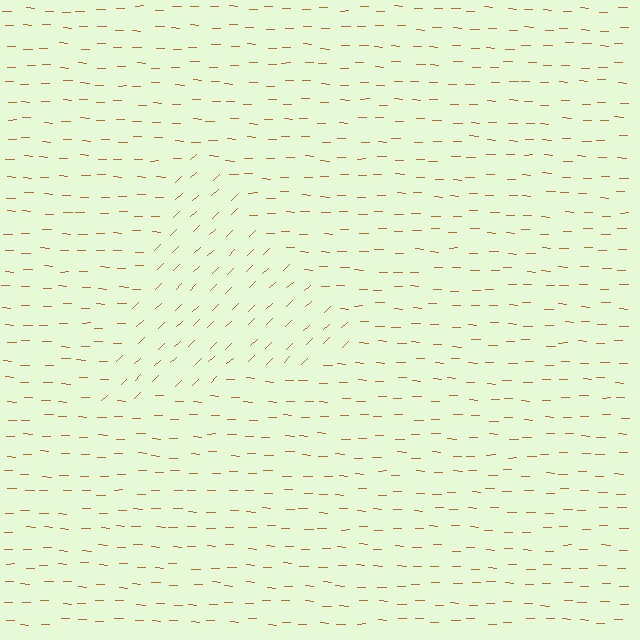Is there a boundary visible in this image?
Yes, there is a texture boundary formed by a change in line orientation.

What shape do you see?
I see a triangle.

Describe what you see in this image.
The image is filled with small brown line segments. A triangle region in the image has lines oriented differently from the surrounding lines, creating a visible texture boundary.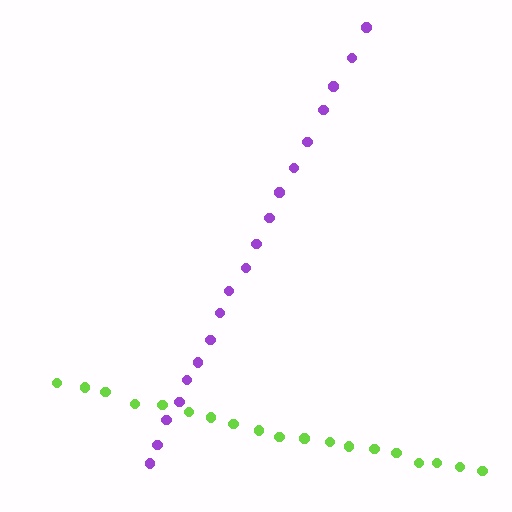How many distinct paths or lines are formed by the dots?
There are 2 distinct paths.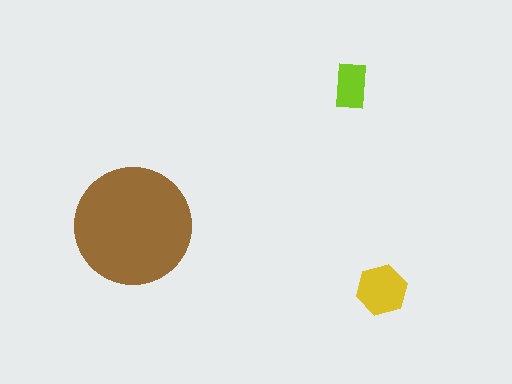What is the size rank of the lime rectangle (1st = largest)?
3rd.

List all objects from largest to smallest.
The brown circle, the yellow hexagon, the lime rectangle.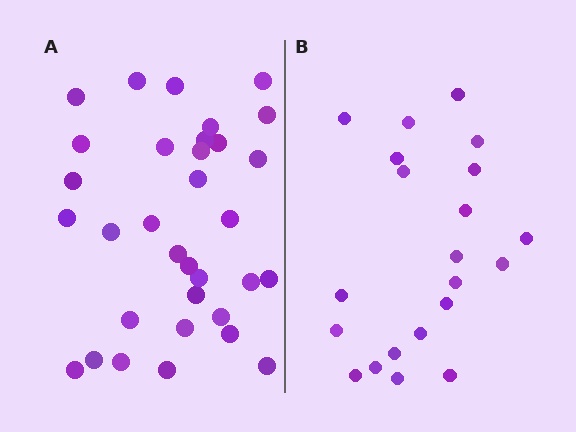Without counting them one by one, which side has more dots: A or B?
Region A (the left region) has more dots.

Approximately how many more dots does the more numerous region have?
Region A has roughly 12 or so more dots than region B.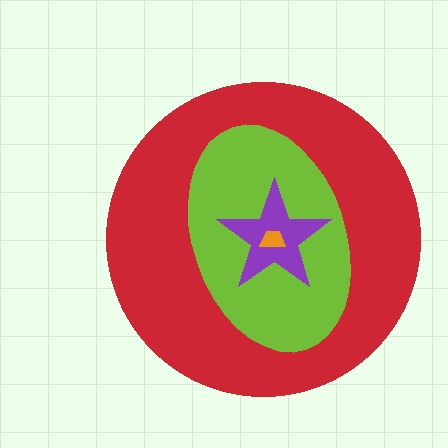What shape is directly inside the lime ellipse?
The purple star.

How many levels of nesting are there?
4.